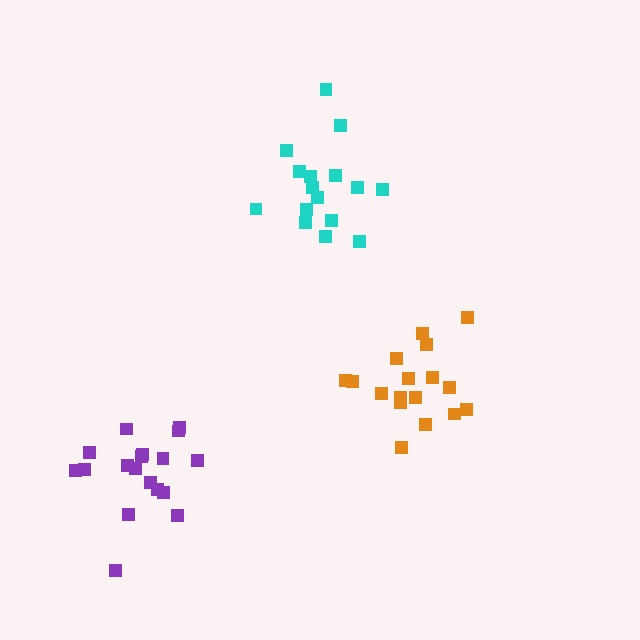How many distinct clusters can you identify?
There are 3 distinct clusters.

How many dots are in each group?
Group 1: 17 dots, Group 2: 16 dots, Group 3: 18 dots (51 total).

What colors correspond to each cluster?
The clusters are colored: orange, cyan, purple.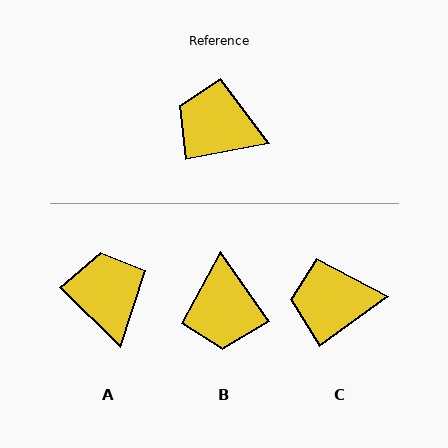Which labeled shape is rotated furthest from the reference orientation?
B, about 114 degrees away.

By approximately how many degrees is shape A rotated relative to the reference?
Approximately 55 degrees clockwise.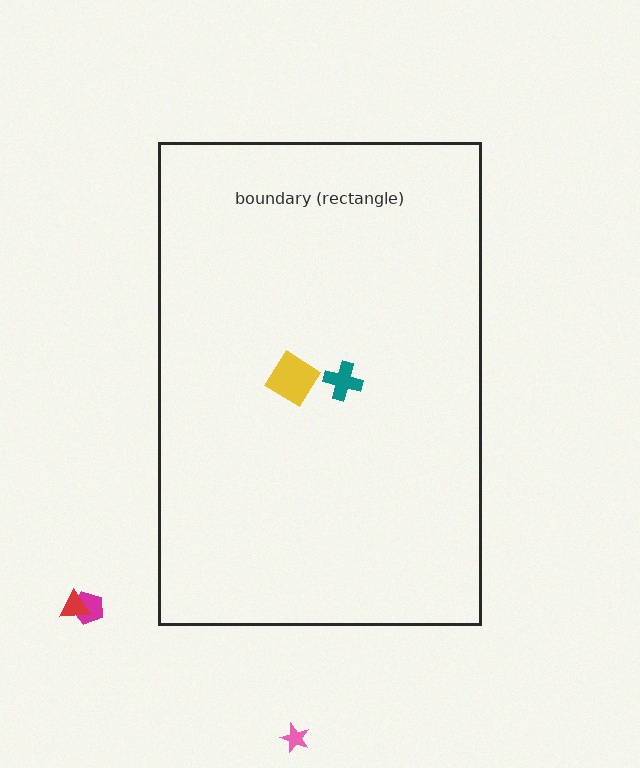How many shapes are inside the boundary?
2 inside, 3 outside.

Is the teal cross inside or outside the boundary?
Inside.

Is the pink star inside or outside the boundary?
Outside.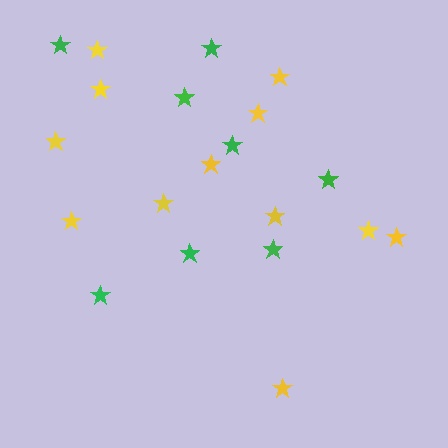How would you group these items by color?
There are 2 groups: one group of yellow stars (12) and one group of green stars (8).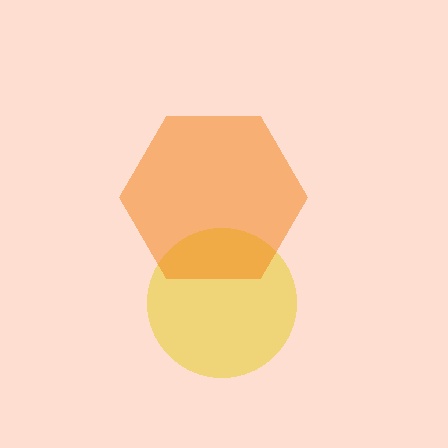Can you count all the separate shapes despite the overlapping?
Yes, there are 2 separate shapes.